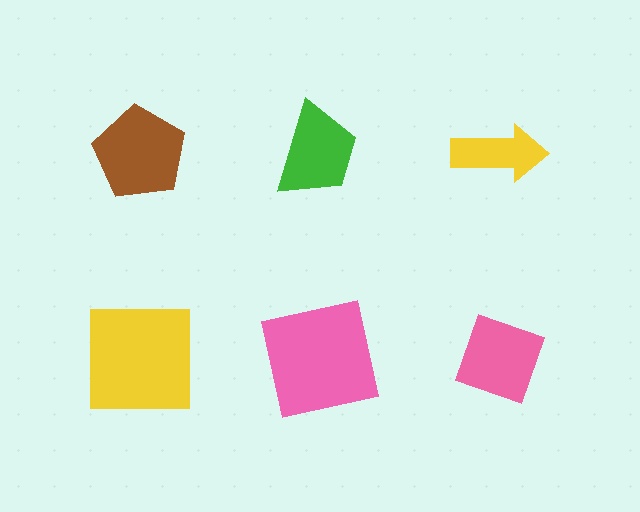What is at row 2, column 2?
A pink square.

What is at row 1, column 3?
A yellow arrow.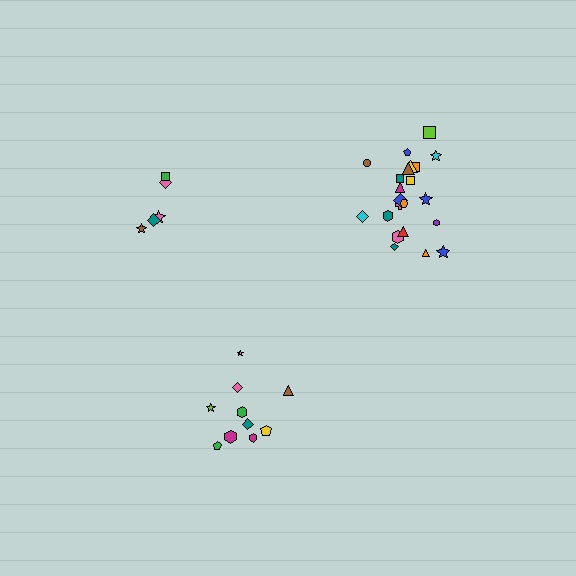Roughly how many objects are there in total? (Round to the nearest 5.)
Roughly 35 objects in total.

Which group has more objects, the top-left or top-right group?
The top-right group.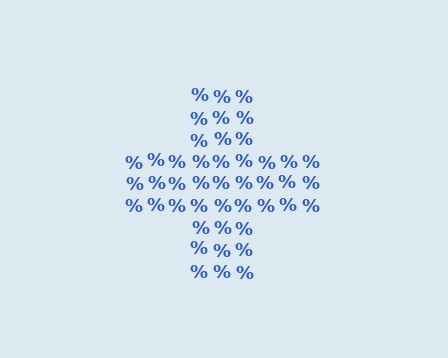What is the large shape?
The large shape is a cross.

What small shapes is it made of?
It is made of small percent signs.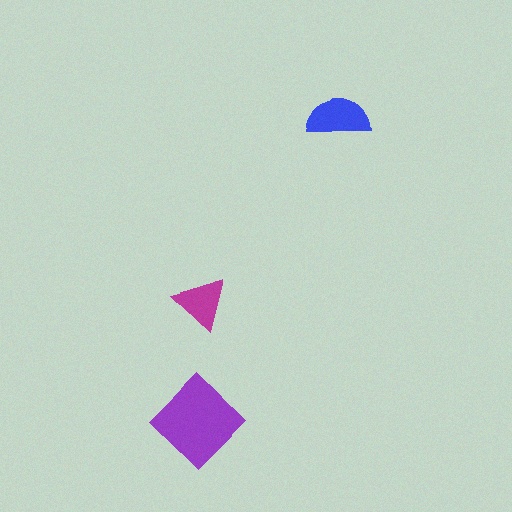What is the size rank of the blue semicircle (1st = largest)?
2nd.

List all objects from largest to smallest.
The purple diamond, the blue semicircle, the magenta triangle.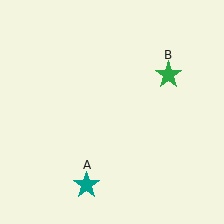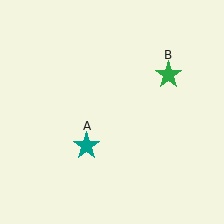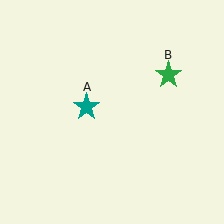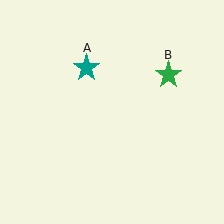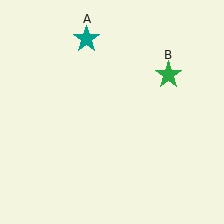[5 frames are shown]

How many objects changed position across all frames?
1 object changed position: teal star (object A).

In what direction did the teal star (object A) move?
The teal star (object A) moved up.